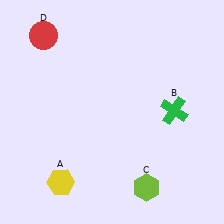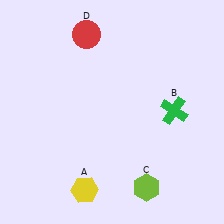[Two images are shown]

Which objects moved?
The objects that moved are: the yellow hexagon (A), the red circle (D).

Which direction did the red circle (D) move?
The red circle (D) moved right.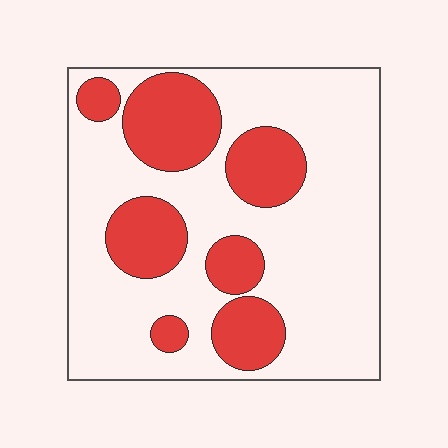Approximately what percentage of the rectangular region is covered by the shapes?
Approximately 30%.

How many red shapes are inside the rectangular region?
7.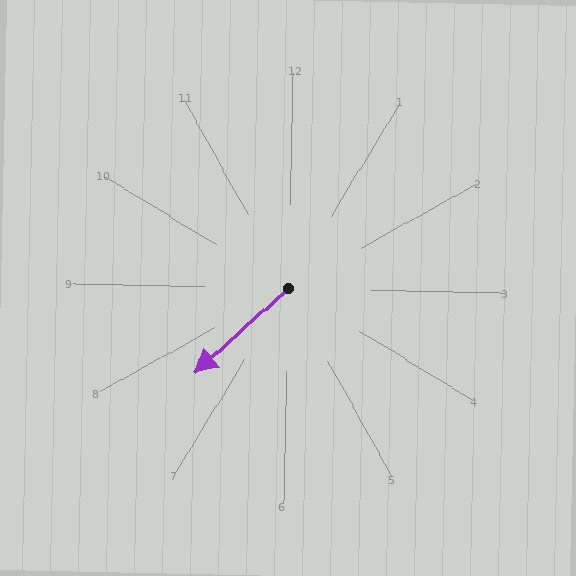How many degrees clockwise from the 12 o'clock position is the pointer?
Approximately 226 degrees.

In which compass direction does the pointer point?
Southwest.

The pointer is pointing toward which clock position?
Roughly 8 o'clock.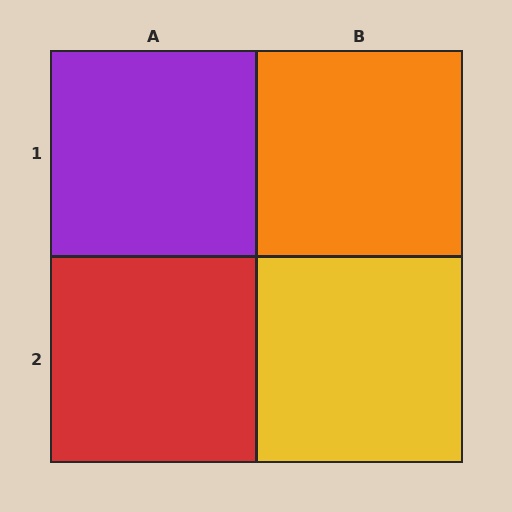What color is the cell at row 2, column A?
Red.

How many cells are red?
1 cell is red.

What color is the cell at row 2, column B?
Yellow.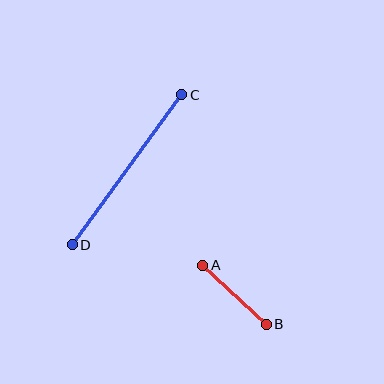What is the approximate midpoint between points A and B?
The midpoint is at approximately (234, 295) pixels.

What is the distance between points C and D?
The distance is approximately 186 pixels.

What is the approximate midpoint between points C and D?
The midpoint is at approximately (127, 170) pixels.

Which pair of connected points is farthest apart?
Points C and D are farthest apart.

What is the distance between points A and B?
The distance is approximately 87 pixels.